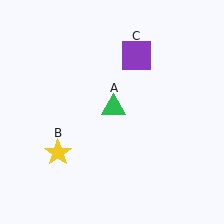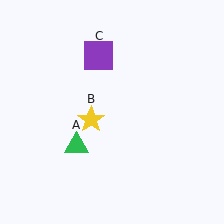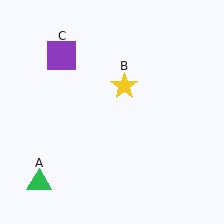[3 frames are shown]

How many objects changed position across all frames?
3 objects changed position: green triangle (object A), yellow star (object B), purple square (object C).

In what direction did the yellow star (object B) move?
The yellow star (object B) moved up and to the right.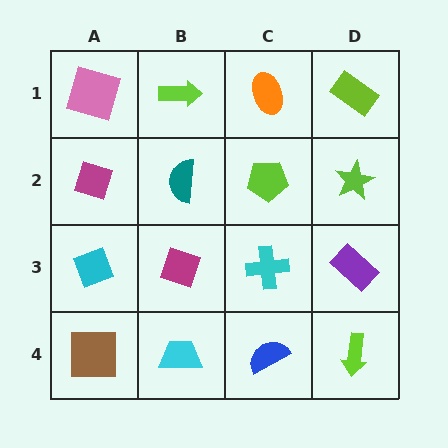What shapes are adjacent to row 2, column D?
A lime rectangle (row 1, column D), a purple rectangle (row 3, column D), a lime pentagon (row 2, column C).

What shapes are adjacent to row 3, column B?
A teal semicircle (row 2, column B), a cyan trapezoid (row 4, column B), a cyan diamond (row 3, column A), a cyan cross (row 3, column C).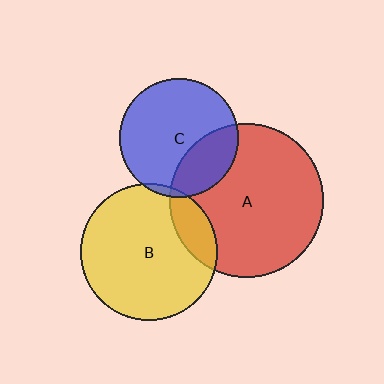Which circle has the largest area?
Circle A (red).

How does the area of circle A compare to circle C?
Approximately 1.7 times.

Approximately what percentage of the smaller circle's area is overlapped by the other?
Approximately 5%.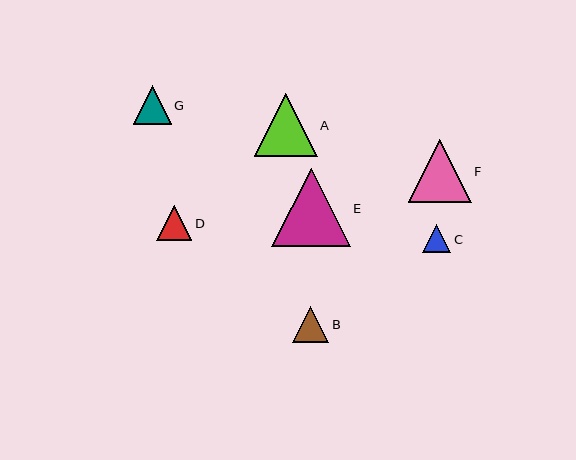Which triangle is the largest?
Triangle E is the largest with a size of approximately 79 pixels.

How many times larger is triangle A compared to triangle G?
Triangle A is approximately 1.6 times the size of triangle G.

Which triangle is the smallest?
Triangle C is the smallest with a size of approximately 28 pixels.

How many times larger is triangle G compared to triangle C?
Triangle G is approximately 1.3 times the size of triangle C.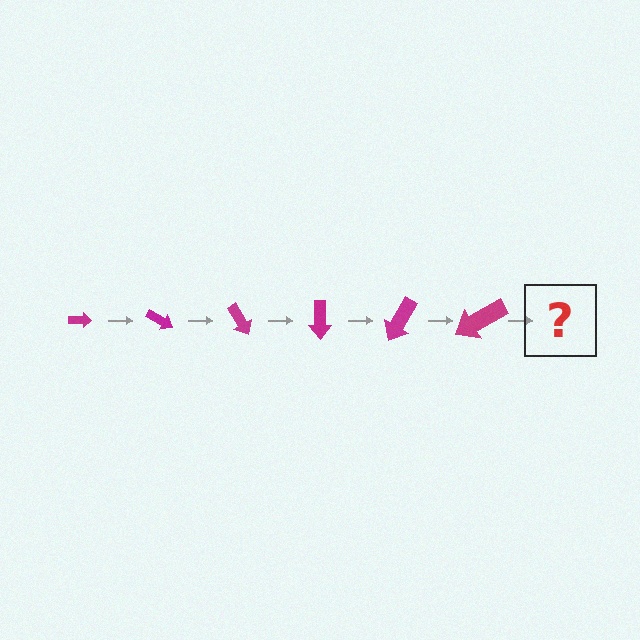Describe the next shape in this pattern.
It should be an arrow, larger than the previous one and rotated 180 degrees from the start.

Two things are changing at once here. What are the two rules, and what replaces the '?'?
The two rules are that the arrow grows larger each step and it rotates 30 degrees each step. The '?' should be an arrow, larger than the previous one and rotated 180 degrees from the start.